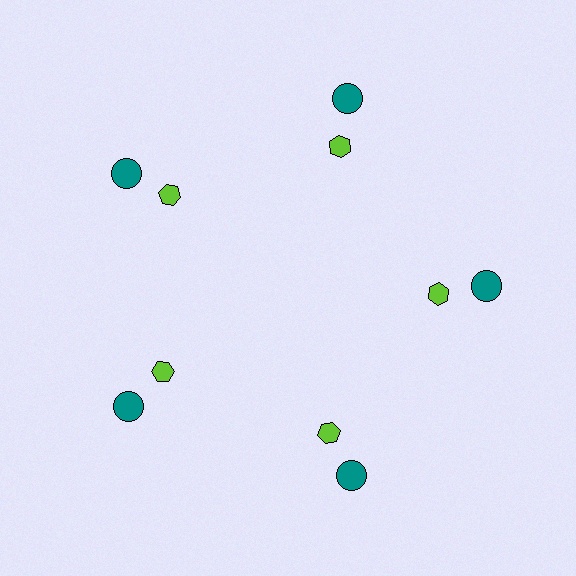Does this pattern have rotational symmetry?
Yes, this pattern has 5-fold rotational symmetry. It looks the same after rotating 72 degrees around the center.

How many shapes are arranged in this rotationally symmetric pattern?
There are 10 shapes, arranged in 5 groups of 2.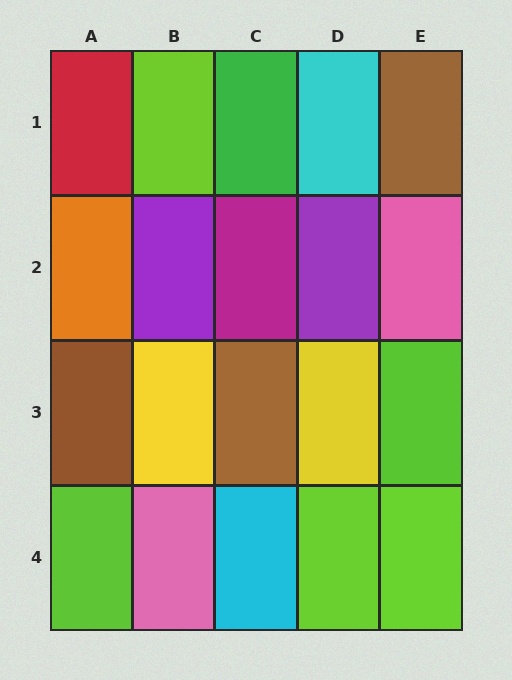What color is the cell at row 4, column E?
Lime.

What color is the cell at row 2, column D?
Purple.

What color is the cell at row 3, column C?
Brown.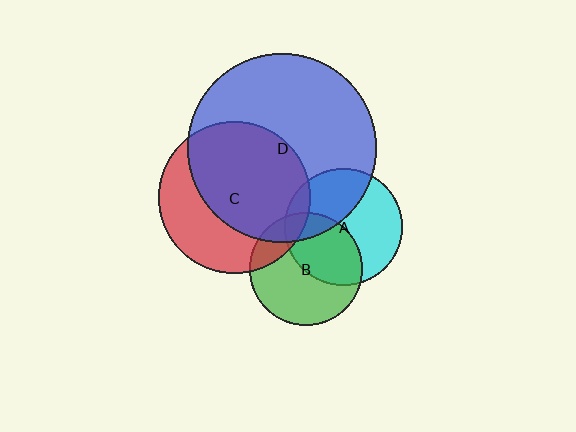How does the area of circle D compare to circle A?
Approximately 2.6 times.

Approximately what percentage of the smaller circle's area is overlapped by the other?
Approximately 10%.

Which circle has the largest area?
Circle D (blue).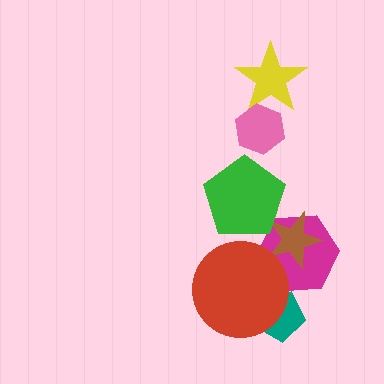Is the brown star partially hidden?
Yes, it is partially covered by another shape.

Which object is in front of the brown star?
The green pentagon is in front of the brown star.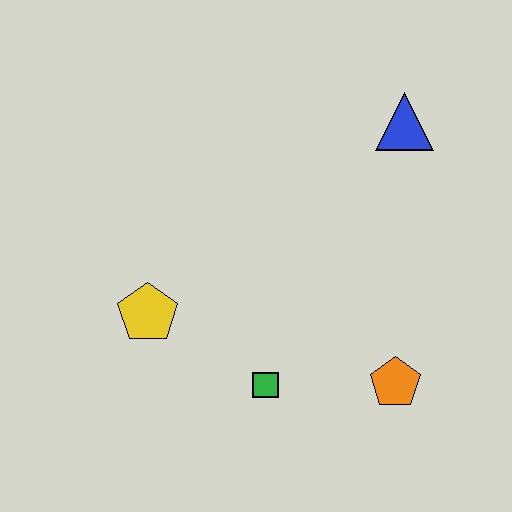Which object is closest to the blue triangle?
The orange pentagon is closest to the blue triangle.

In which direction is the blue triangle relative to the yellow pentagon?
The blue triangle is to the right of the yellow pentagon.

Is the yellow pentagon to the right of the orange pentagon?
No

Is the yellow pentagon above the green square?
Yes